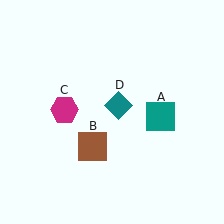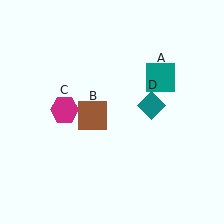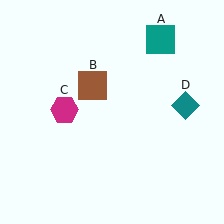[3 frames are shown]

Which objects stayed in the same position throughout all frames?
Magenta hexagon (object C) remained stationary.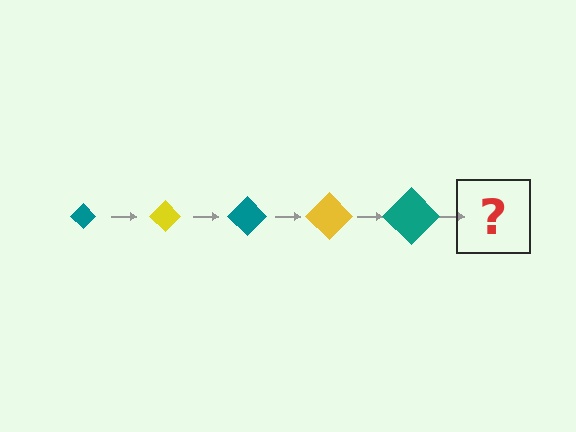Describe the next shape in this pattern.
It should be a yellow diamond, larger than the previous one.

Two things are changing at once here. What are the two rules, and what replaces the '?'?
The two rules are that the diamond grows larger each step and the color cycles through teal and yellow. The '?' should be a yellow diamond, larger than the previous one.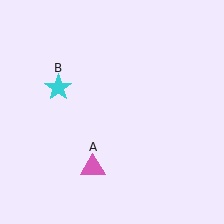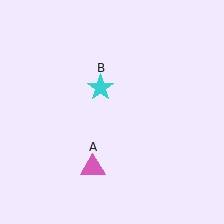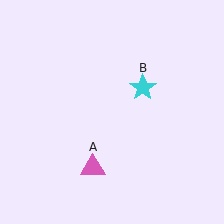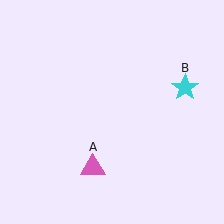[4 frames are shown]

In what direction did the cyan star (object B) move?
The cyan star (object B) moved right.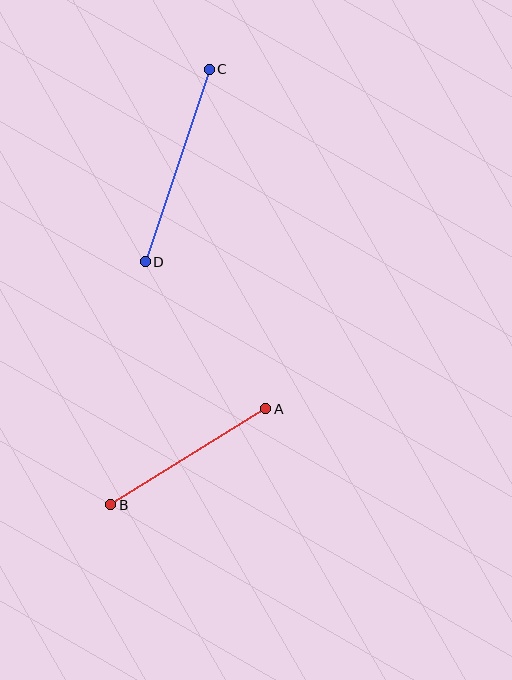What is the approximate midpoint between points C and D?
The midpoint is at approximately (177, 165) pixels.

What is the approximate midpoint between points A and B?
The midpoint is at approximately (188, 457) pixels.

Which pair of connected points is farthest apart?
Points C and D are farthest apart.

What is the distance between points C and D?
The distance is approximately 203 pixels.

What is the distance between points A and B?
The distance is approximately 182 pixels.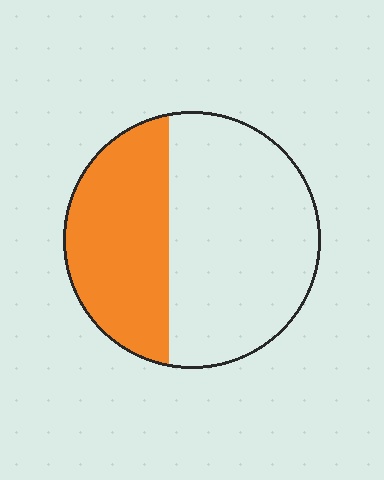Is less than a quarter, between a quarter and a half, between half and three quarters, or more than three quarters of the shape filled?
Between a quarter and a half.